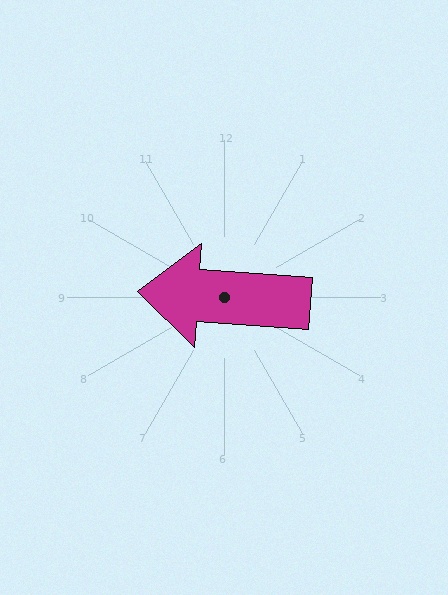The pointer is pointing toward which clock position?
Roughly 9 o'clock.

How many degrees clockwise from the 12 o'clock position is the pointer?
Approximately 274 degrees.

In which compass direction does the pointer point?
West.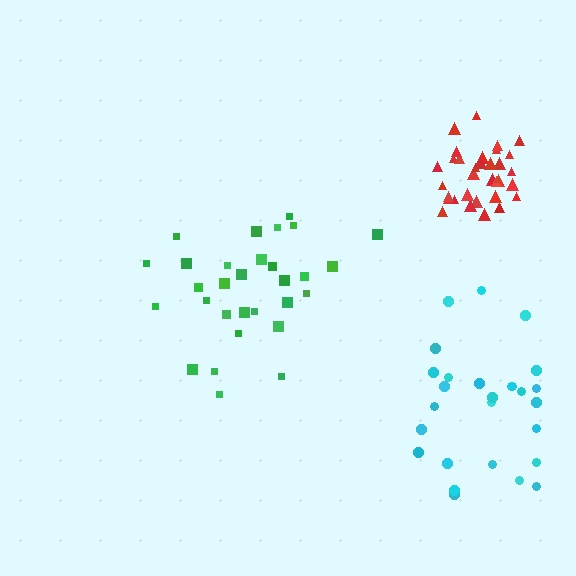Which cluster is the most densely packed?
Red.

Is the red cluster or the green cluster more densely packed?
Red.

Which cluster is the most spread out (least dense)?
Cyan.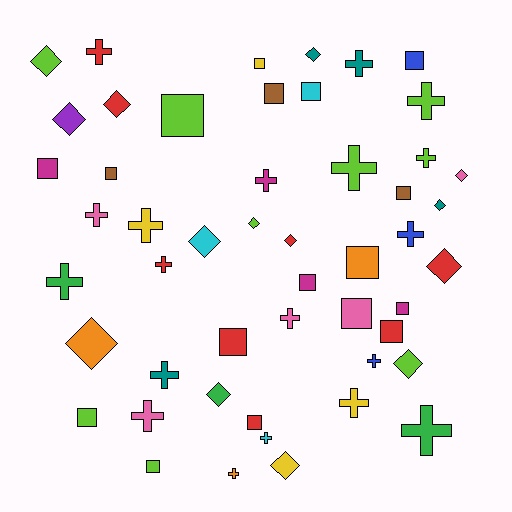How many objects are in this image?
There are 50 objects.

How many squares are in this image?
There are 17 squares.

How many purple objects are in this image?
There is 1 purple object.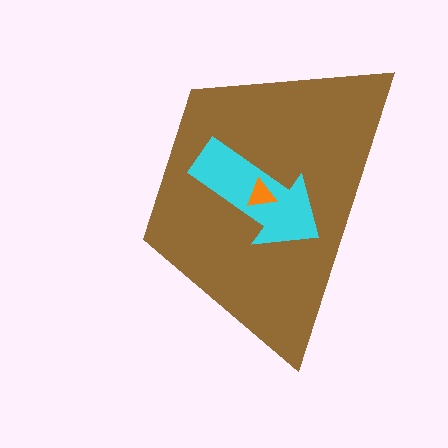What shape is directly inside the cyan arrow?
The orange triangle.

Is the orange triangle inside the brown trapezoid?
Yes.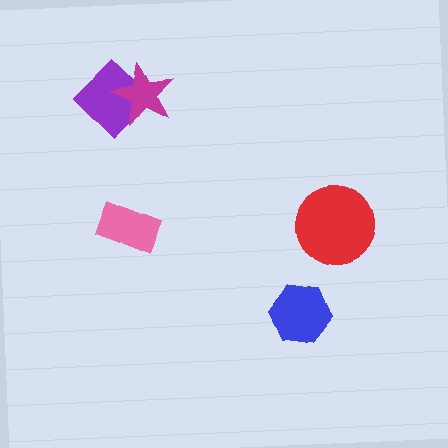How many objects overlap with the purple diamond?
1 object overlaps with the purple diamond.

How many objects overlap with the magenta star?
1 object overlaps with the magenta star.